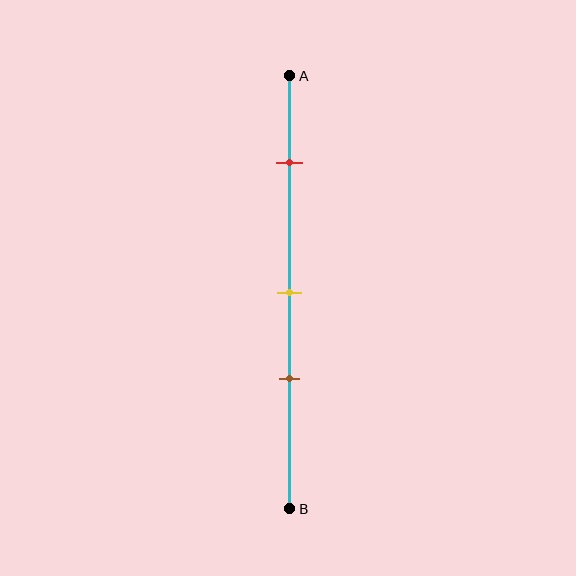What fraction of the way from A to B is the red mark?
The red mark is approximately 20% (0.2) of the way from A to B.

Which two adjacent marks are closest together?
The yellow and brown marks are the closest adjacent pair.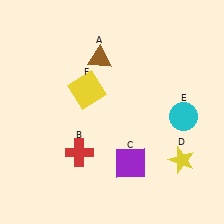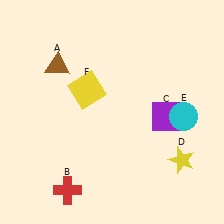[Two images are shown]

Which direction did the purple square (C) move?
The purple square (C) moved up.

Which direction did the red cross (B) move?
The red cross (B) moved down.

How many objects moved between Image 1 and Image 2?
3 objects moved between the two images.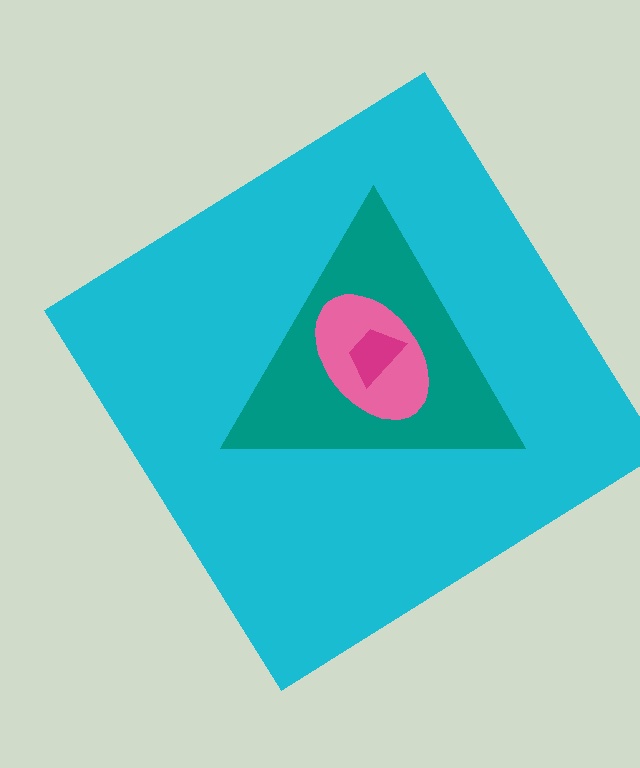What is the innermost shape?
The magenta trapezoid.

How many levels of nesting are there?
4.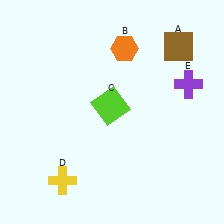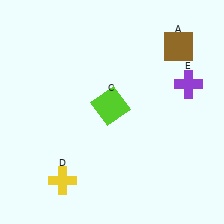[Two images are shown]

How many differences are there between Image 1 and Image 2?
There is 1 difference between the two images.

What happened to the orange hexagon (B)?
The orange hexagon (B) was removed in Image 2. It was in the top-right area of Image 1.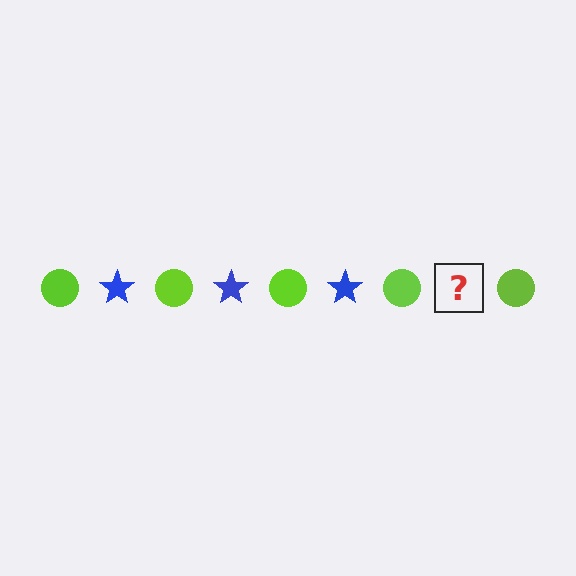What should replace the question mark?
The question mark should be replaced with a blue star.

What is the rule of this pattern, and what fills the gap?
The rule is that the pattern alternates between lime circle and blue star. The gap should be filled with a blue star.